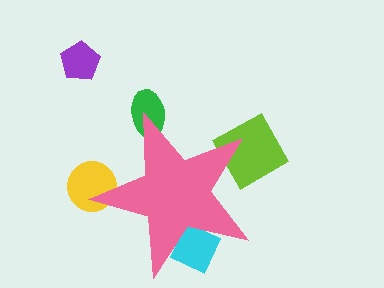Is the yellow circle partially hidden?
Yes, the yellow circle is partially hidden behind the pink star.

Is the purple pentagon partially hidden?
No, the purple pentagon is fully visible.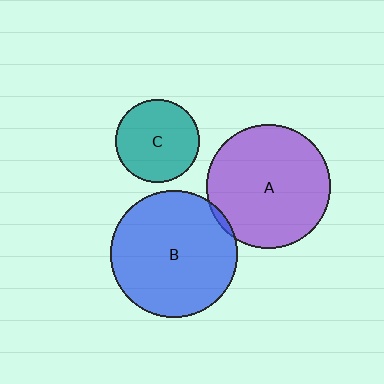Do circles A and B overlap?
Yes.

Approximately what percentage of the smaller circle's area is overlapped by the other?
Approximately 5%.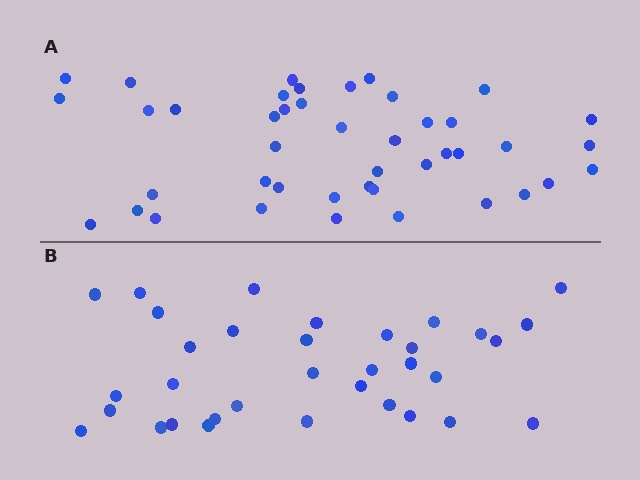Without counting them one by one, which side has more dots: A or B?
Region A (the top region) has more dots.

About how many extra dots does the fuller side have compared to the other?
Region A has roughly 8 or so more dots than region B.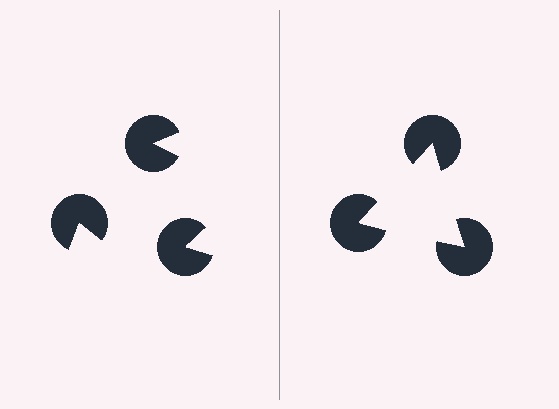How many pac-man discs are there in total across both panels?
6 — 3 on each side.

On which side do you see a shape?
An illusory triangle appears on the right side. On the left side the wedge cuts are rotated, so no coherent shape forms.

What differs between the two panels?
The pac-man discs are positioned identically on both sides; only the wedge orientations differ. On the right they align to a triangle; on the left they are misaligned.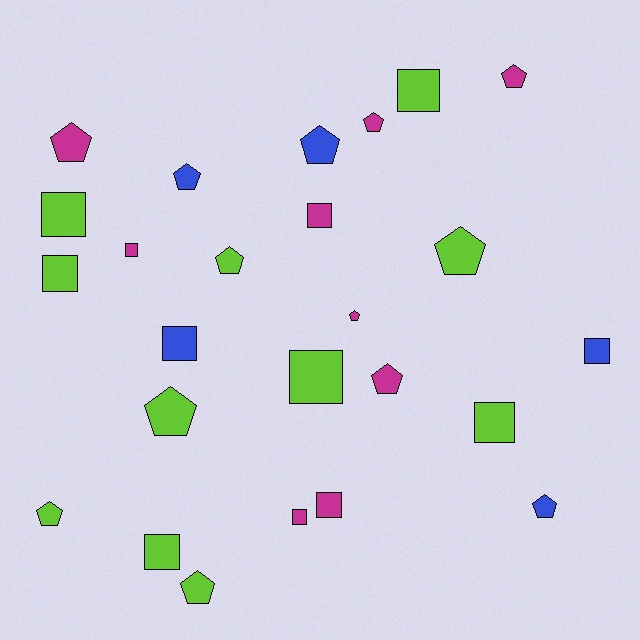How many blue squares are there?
There are 2 blue squares.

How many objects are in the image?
There are 25 objects.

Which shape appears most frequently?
Pentagon, with 13 objects.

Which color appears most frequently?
Lime, with 11 objects.